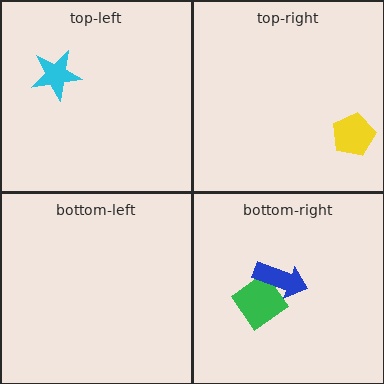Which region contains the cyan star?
The top-left region.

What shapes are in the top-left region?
The cyan star.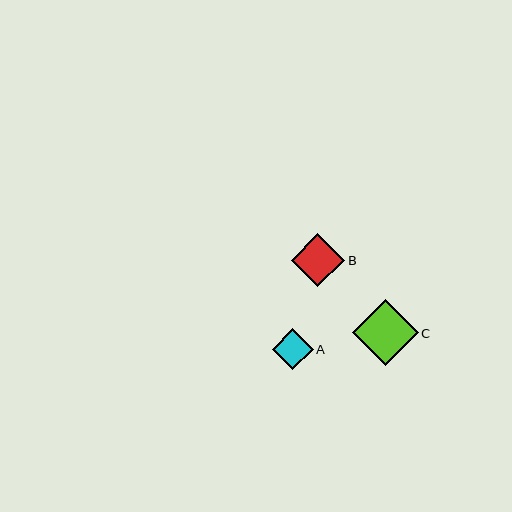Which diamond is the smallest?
Diamond A is the smallest with a size of approximately 41 pixels.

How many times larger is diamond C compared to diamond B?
Diamond C is approximately 1.2 times the size of diamond B.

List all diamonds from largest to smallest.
From largest to smallest: C, B, A.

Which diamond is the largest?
Diamond C is the largest with a size of approximately 66 pixels.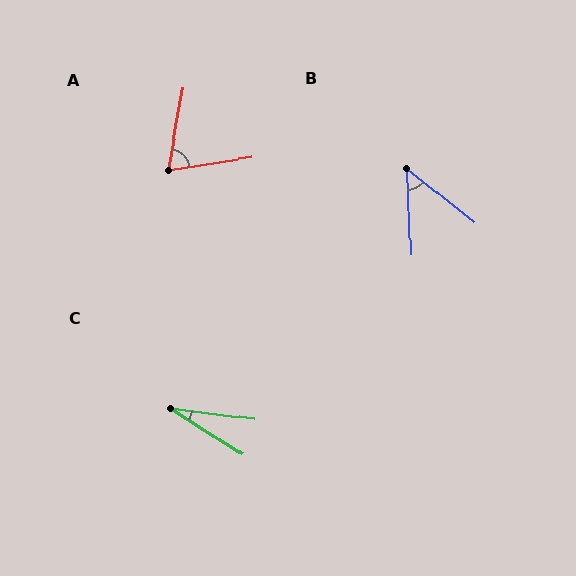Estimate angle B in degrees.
Approximately 49 degrees.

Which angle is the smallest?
C, at approximately 25 degrees.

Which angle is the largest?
A, at approximately 71 degrees.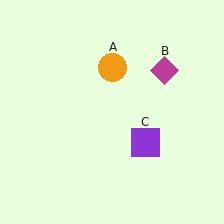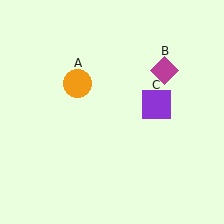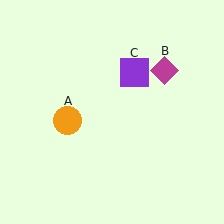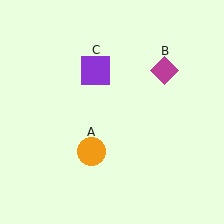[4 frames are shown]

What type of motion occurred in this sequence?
The orange circle (object A), purple square (object C) rotated counterclockwise around the center of the scene.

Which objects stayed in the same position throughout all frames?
Magenta diamond (object B) remained stationary.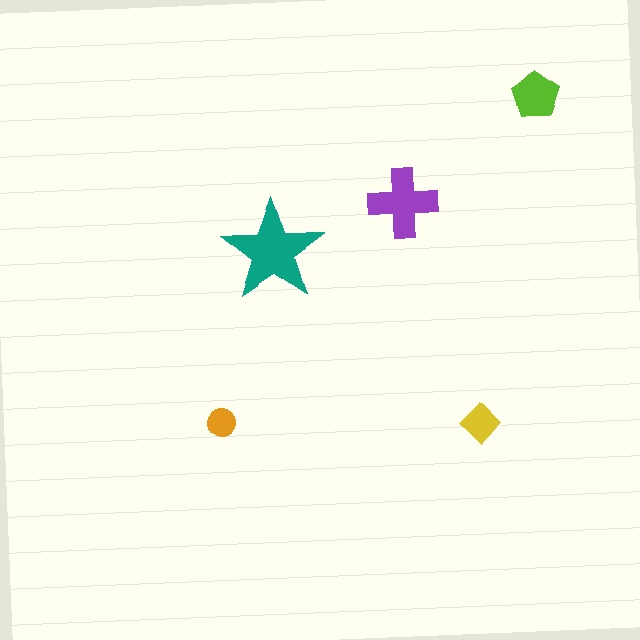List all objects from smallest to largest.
The orange circle, the yellow diamond, the lime pentagon, the purple cross, the teal star.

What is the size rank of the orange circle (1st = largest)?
5th.